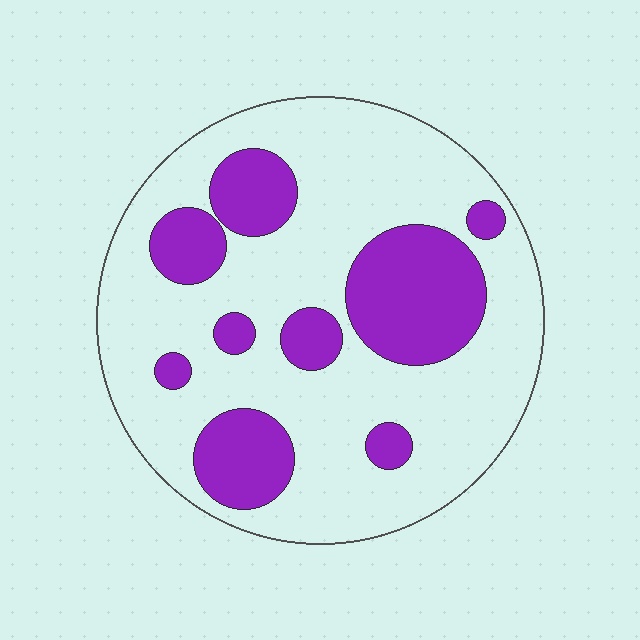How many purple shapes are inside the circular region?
9.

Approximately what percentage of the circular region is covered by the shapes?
Approximately 30%.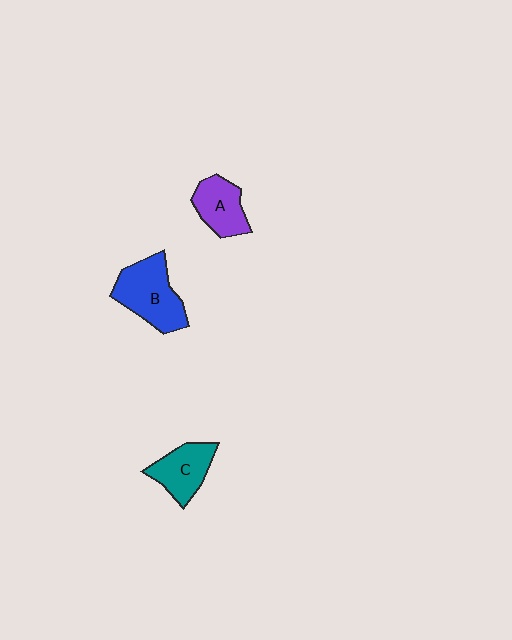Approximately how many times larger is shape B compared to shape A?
Approximately 1.5 times.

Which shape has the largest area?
Shape B (blue).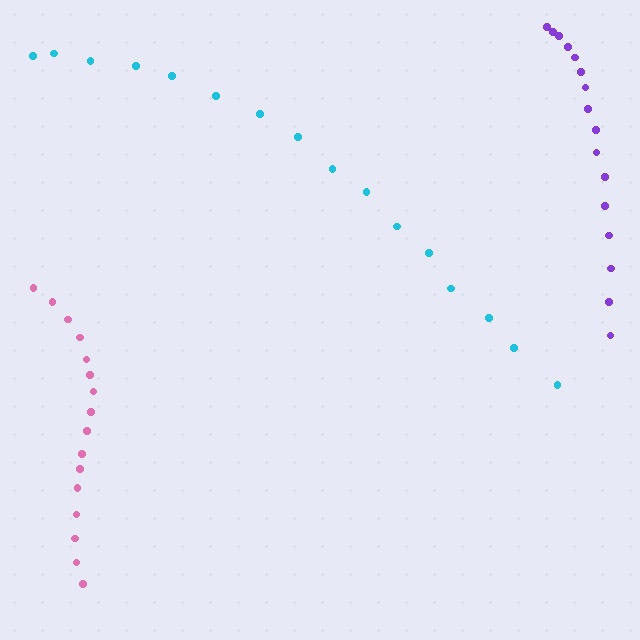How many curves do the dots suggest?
There are 3 distinct paths.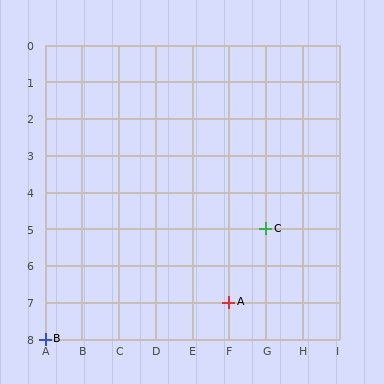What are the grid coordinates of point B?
Point B is at grid coordinates (A, 8).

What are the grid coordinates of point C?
Point C is at grid coordinates (G, 5).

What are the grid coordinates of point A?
Point A is at grid coordinates (F, 7).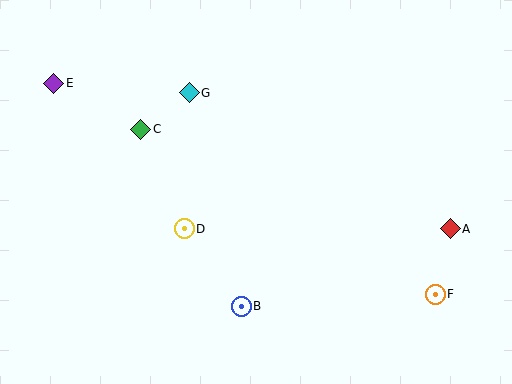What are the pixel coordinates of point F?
Point F is at (435, 294).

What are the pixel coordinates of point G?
Point G is at (189, 93).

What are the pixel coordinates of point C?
Point C is at (141, 129).